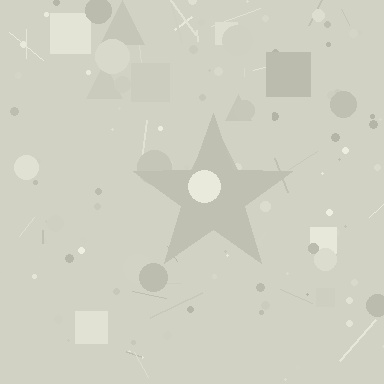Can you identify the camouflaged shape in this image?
The camouflaged shape is a star.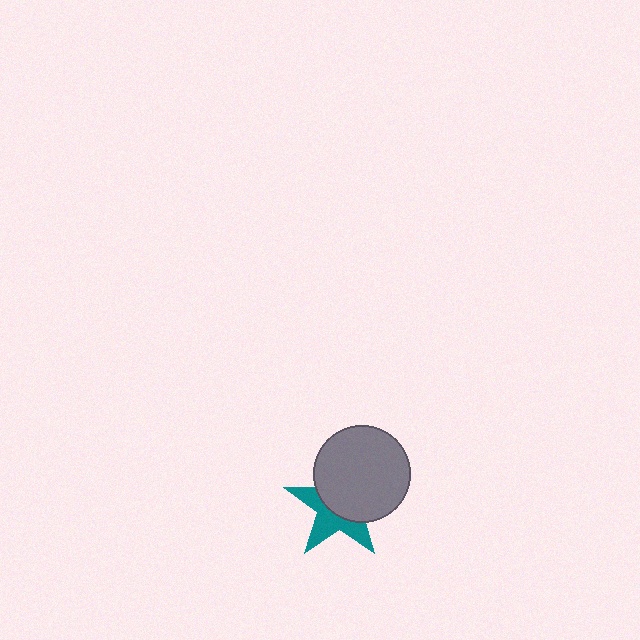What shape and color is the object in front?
The object in front is a gray circle.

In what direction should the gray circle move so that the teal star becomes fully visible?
The gray circle should move toward the upper-right. That is the shortest direction to clear the overlap and leave the teal star fully visible.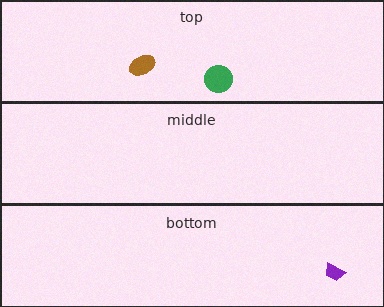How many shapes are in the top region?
2.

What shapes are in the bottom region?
The purple trapezoid.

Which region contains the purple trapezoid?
The bottom region.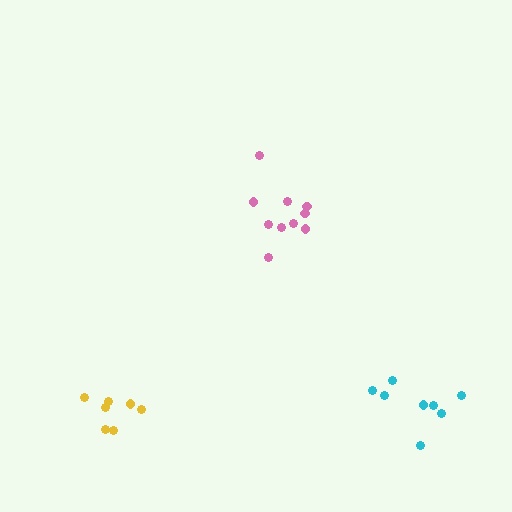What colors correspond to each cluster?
The clusters are colored: pink, yellow, cyan.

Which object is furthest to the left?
The yellow cluster is leftmost.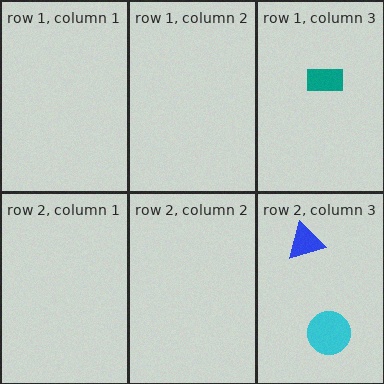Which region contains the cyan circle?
The row 2, column 3 region.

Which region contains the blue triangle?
The row 2, column 3 region.